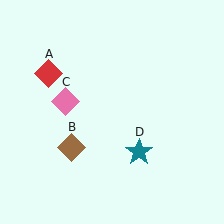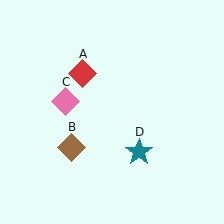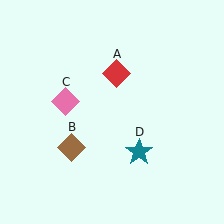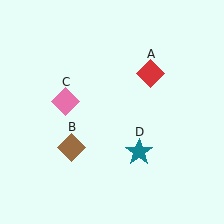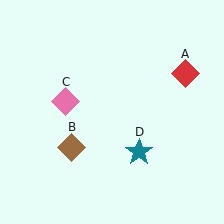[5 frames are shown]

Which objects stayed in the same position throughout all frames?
Brown diamond (object B) and pink diamond (object C) and teal star (object D) remained stationary.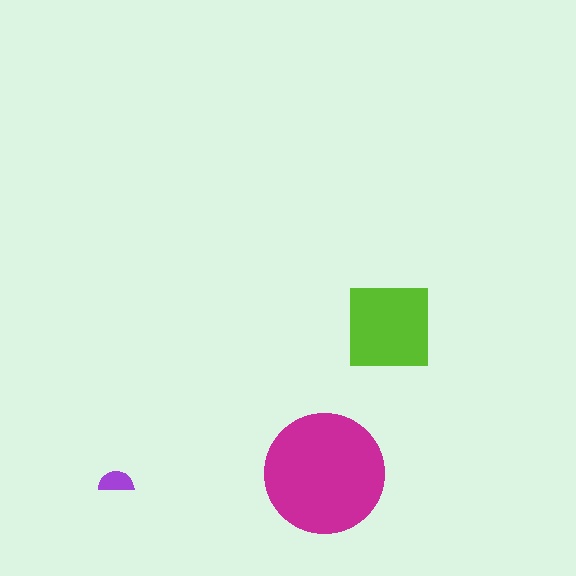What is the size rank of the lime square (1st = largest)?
2nd.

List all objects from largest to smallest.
The magenta circle, the lime square, the purple semicircle.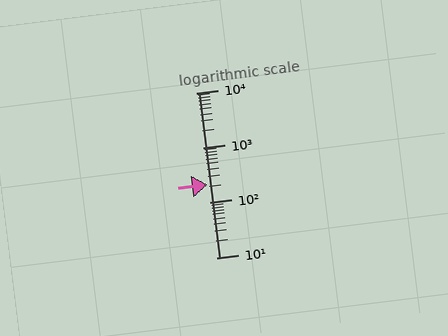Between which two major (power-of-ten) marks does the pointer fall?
The pointer is between 100 and 1000.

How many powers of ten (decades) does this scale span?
The scale spans 3 decades, from 10 to 10000.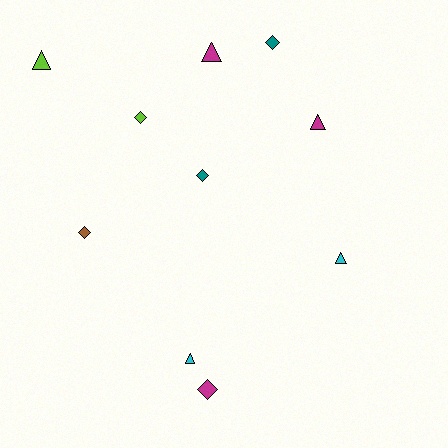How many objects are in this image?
There are 10 objects.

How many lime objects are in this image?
There are 2 lime objects.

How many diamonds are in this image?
There are 5 diamonds.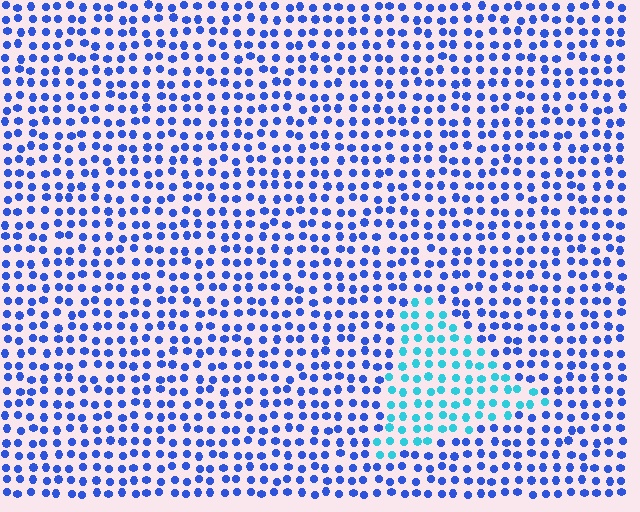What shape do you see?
I see a triangle.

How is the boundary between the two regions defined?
The boundary is defined purely by a slight shift in hue (about 42 degrees). Spacing, size, and orientation are identical on both sides.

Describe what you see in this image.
The image is filled with small blue elements in a uniform arrangement. A triangle-shaped region is visible where the elements are tinted to a slightly different hue, forming a subtle color boundary.